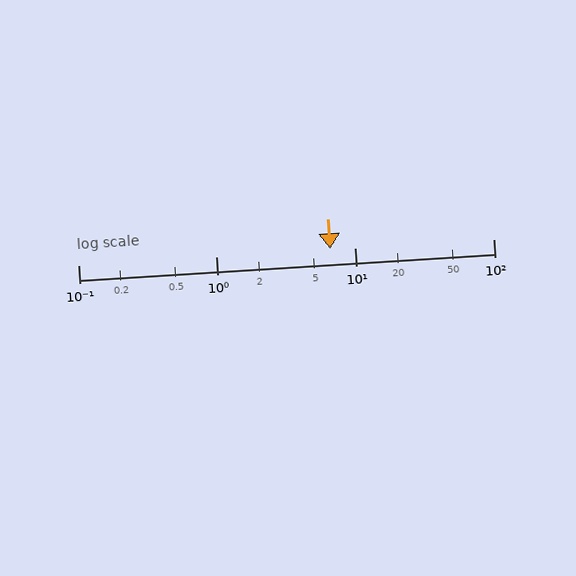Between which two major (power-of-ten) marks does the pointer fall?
The pointer is between 1 and 10.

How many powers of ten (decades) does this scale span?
The scale spans 3 decades, from 0.1 to 100.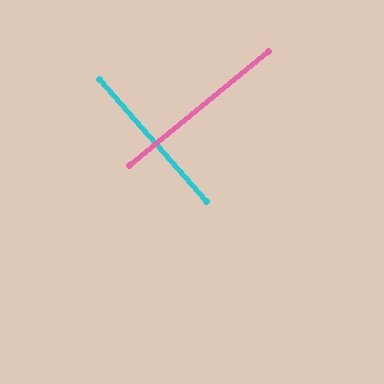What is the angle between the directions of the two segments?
Approximately 88 degrees.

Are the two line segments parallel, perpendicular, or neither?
Perpendicular — they meet at approximately 88°.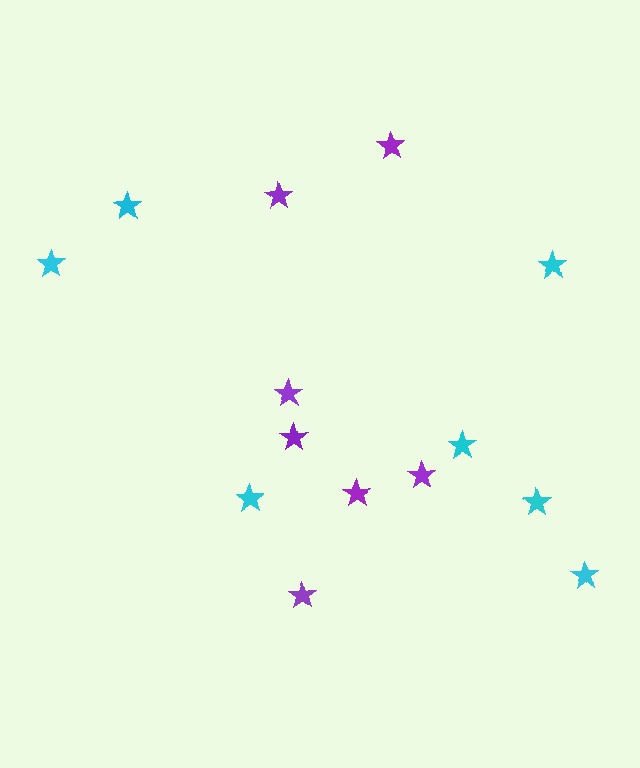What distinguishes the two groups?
There are 2 groups: one group of cyan stars (7) and one group of purple stars (7).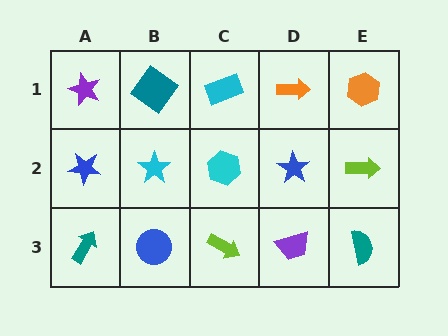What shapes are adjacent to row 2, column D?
An orange arrow (row 1, column D), a purple trapezoid (row 3, column D), a cyan hexagon (row 2, column C), a lime arrow (row 2, column E).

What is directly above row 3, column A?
A blue star.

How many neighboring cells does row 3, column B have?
3.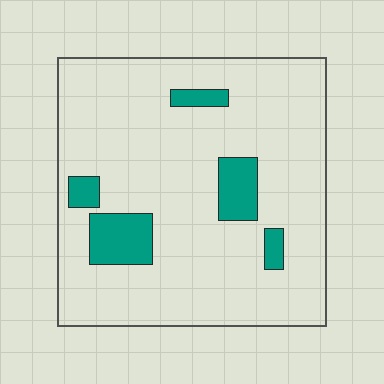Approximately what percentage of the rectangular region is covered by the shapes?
Approximately 10%.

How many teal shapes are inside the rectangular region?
5.